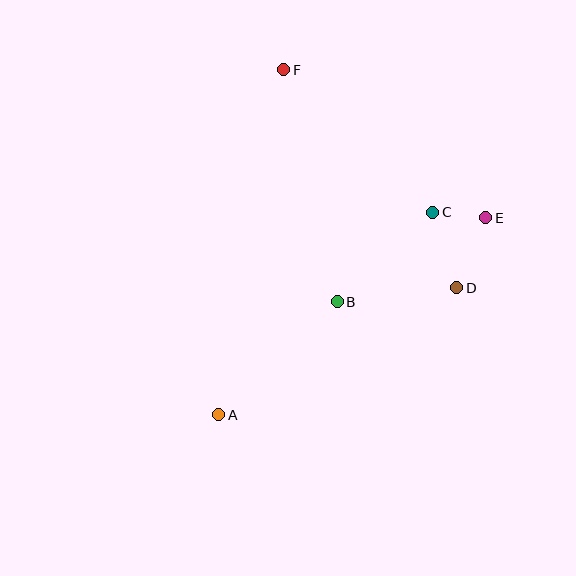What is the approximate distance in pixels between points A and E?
The distance between A and E is approximately 332 pixels.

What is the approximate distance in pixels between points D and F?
The distance between D and F is approximately 278 pixels.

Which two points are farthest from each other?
Points A and F are farthest from each other.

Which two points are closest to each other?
Points C and E are closest to each other.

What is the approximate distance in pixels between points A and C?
The distance between A and C is approximately 294 pixels.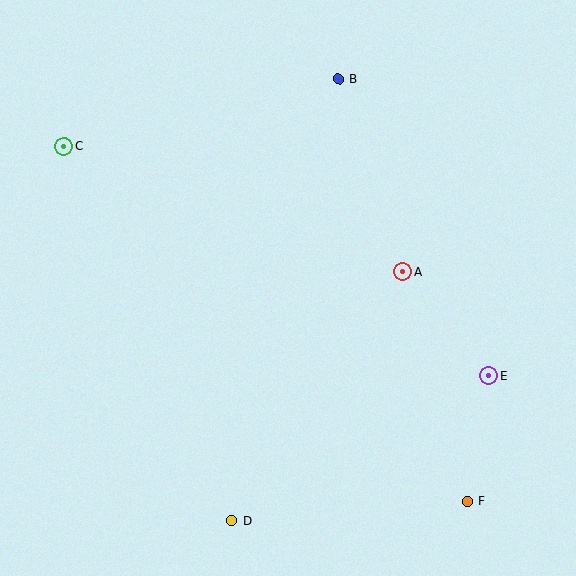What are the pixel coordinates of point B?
Point B is at (338, 79).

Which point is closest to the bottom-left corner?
Point D is closest to the bottom-left corner.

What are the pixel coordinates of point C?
Point C is at (64, 146).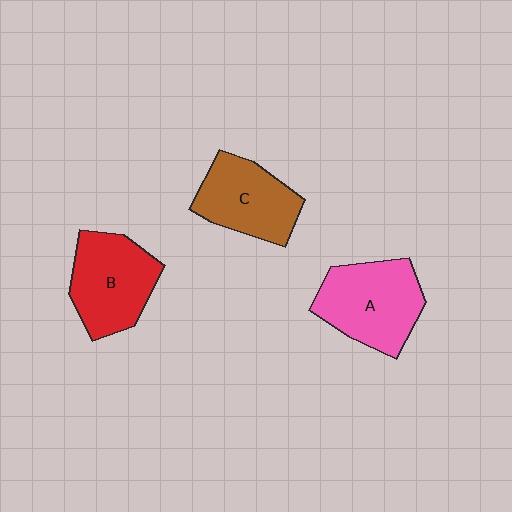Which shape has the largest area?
Shape A (pink).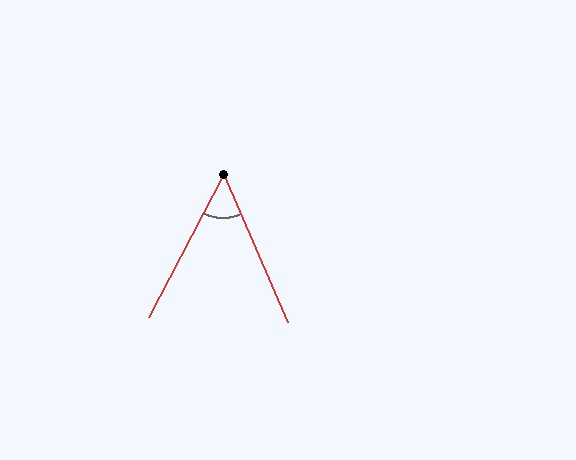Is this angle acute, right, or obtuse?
It is acute.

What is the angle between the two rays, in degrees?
Approximately 51 degrees.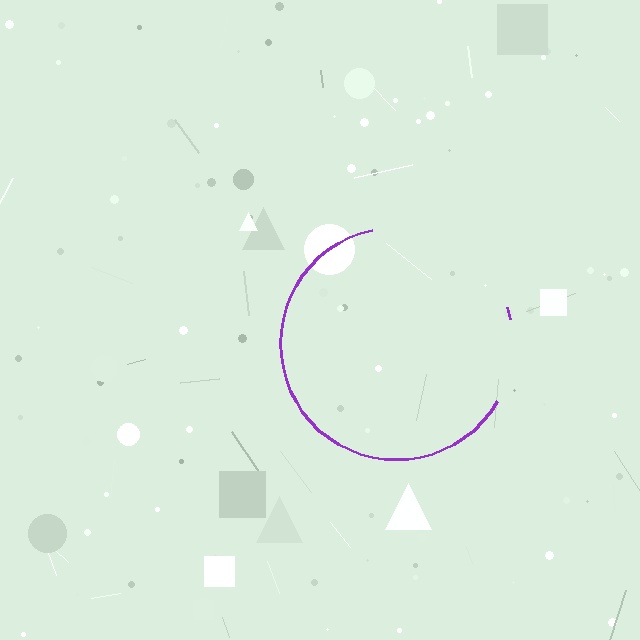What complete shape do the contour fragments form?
The contour fragments form a circle.